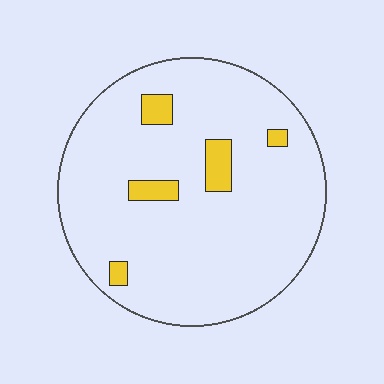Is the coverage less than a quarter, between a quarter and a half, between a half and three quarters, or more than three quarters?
Less than a quarter.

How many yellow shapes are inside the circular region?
5.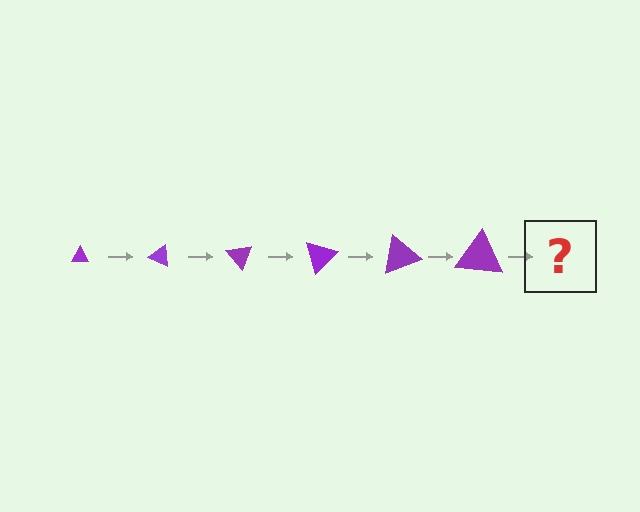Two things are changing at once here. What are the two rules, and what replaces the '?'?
The two rules are that the triangle grows larger each step and it rotates 25 degrees each step. The '?' should be a triangle, larger than the previous one and rotated 150 degrees from the start.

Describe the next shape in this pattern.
It should be a triangle, larger than the previous one and rotated 150 degrees from the start.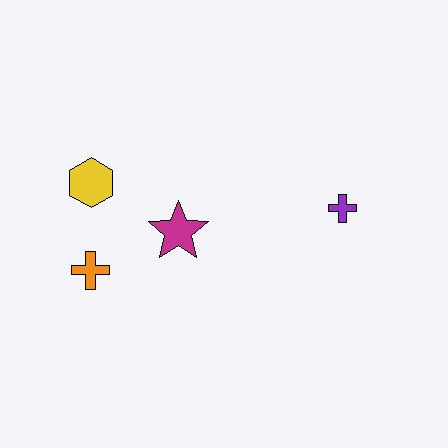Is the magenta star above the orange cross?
Yes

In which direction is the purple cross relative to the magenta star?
The purple cross is to the right of the magenta star.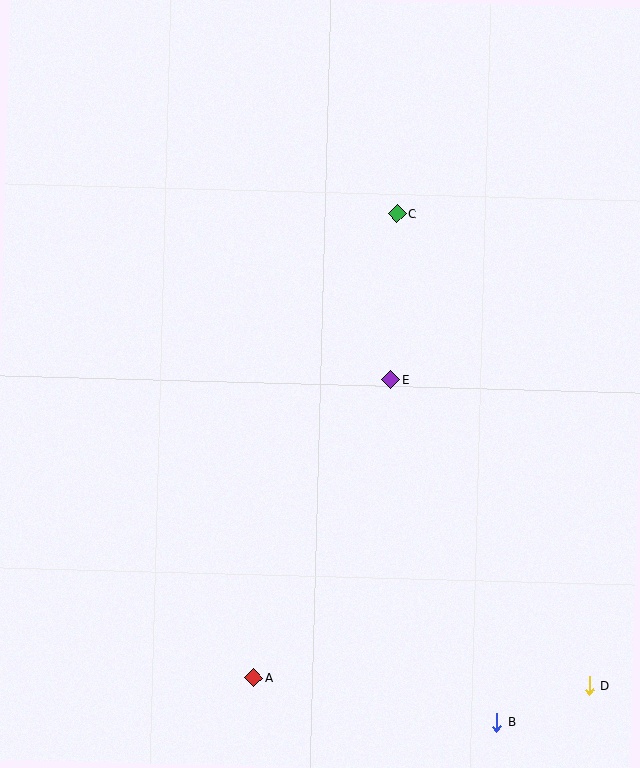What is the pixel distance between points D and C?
The distance between D and C is 510 pixels.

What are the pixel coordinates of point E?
Point E is at (391, 380).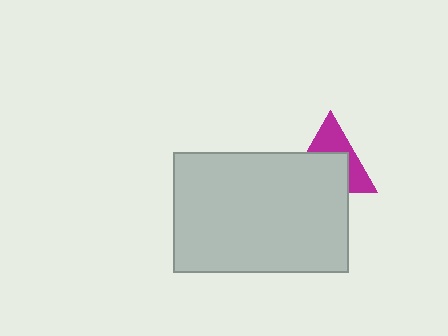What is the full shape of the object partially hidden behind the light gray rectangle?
The partially hidden object is a magenta triangle.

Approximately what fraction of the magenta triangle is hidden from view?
Roughly 57% of the magenta triangle is hidden behind the light gray rectangle.